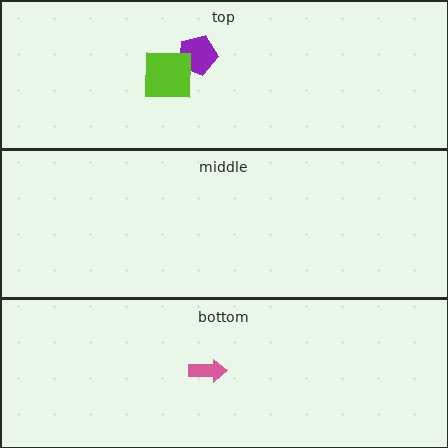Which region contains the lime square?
The top region.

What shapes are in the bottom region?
The pink arrow.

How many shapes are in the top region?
2.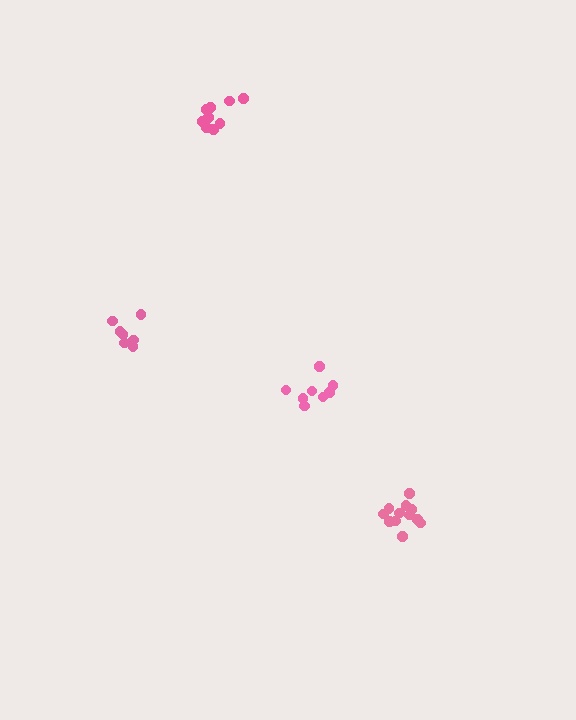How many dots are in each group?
Group 1: 8 dots, Group 2: 9 dots, Group 3: 7 dots, Group 4: 12 dots (36 total).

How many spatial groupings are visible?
There are 4 spatial groupings.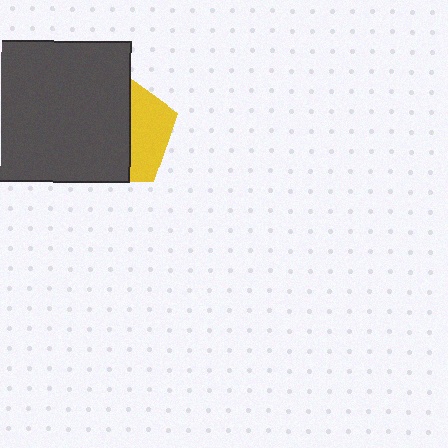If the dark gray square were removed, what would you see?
You would see the complete yellow pentagon.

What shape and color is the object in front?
The object in front is a dark gray square.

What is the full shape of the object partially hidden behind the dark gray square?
The partially hidden object is a yellow pentagon.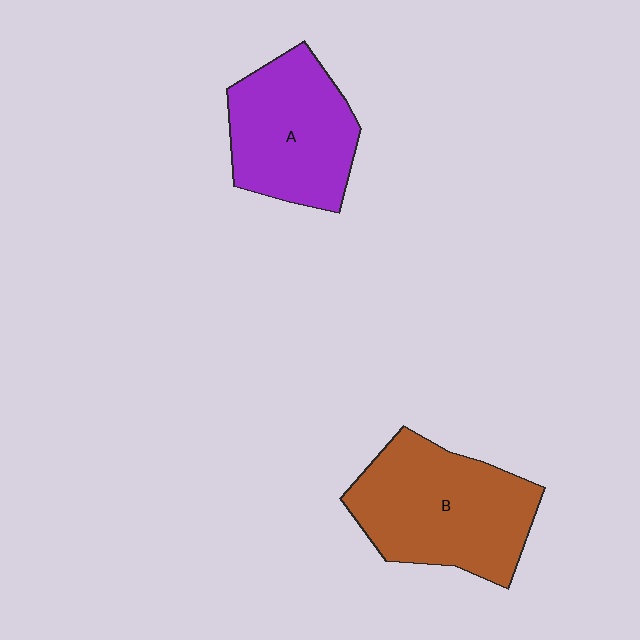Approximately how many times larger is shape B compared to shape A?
Approximately 1.2 times.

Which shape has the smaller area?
Shape A (purple).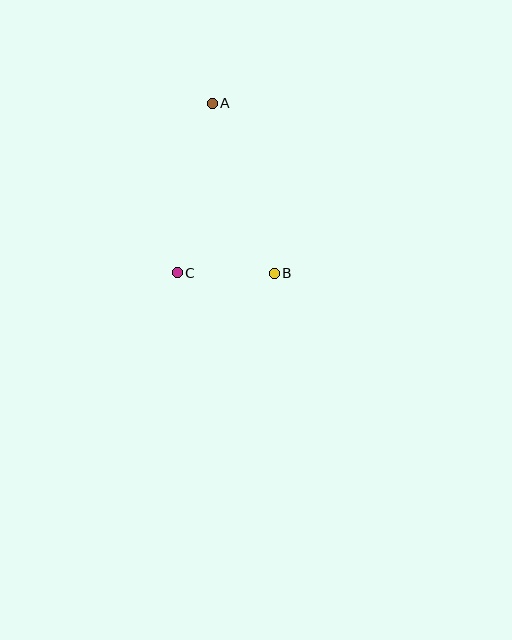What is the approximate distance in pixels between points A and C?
The distance between A and C is approximately 173 pixels.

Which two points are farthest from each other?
Points A and B are farthest from each other.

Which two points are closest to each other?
Points B and C are closest to each other.